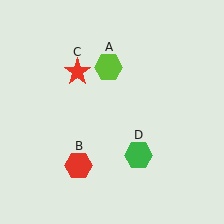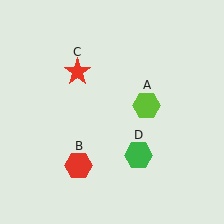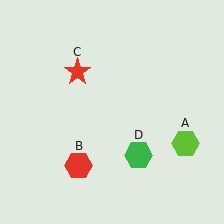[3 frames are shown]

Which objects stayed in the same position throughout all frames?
Red hexagon (object B) and red star (object C) and green hexagon (object D) remained stationary.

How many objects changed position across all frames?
1 object changed position: lime hexagon (object A).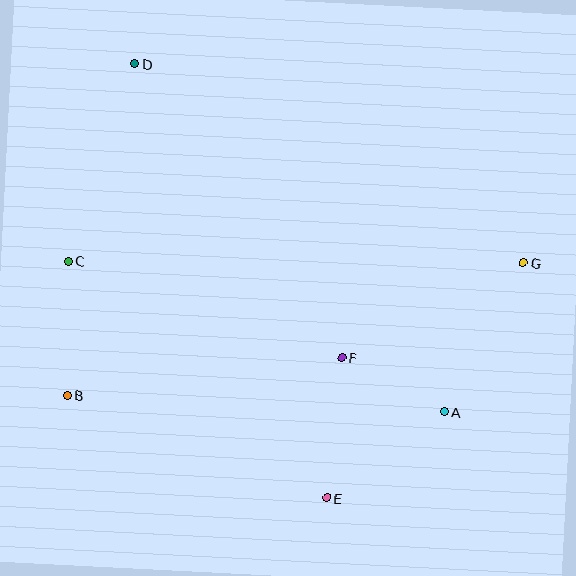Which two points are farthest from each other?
Points B and G are farthest from each other.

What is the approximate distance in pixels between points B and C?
The distance between B and C is approximately 134 pixels.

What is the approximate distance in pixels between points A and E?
The distance between A and E is approximately 146 pixels.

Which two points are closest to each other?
Points A and F are closest to each other.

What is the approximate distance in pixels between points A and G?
The distance between A and G is approximately 169 pixels.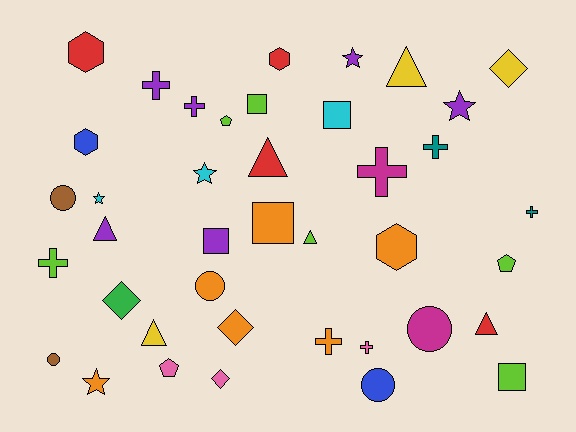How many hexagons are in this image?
There are 4 hexagons.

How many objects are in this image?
There are 40 objects.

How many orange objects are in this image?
There are 6 orange objects.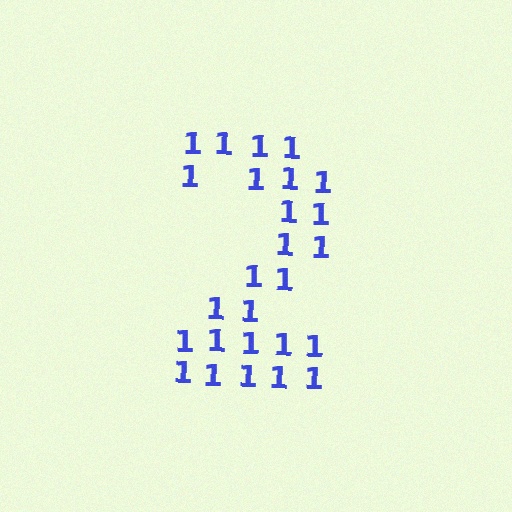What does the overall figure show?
The overall figure shows the digit 2.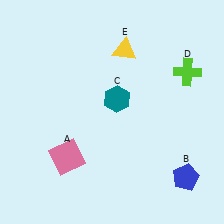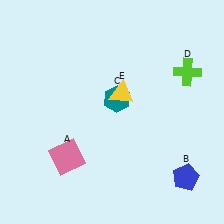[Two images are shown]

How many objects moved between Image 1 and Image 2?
1 object moved between the two images.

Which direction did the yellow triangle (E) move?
The yellow triangle (E) moved down.